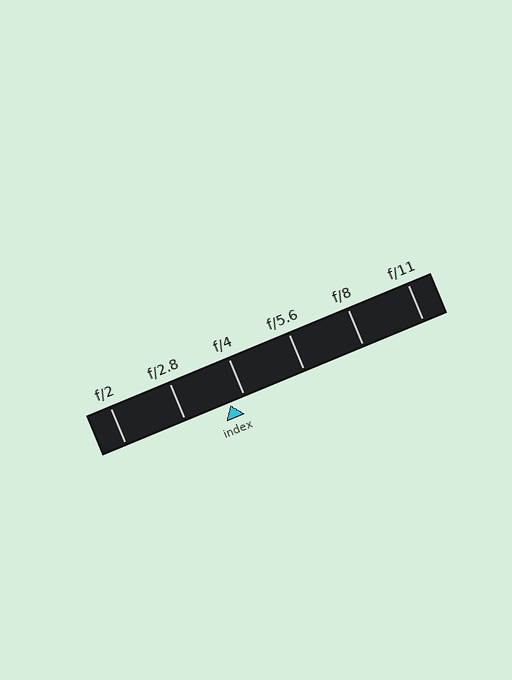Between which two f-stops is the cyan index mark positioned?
The index mark is between f/2.8 and f/4.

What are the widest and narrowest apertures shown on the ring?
The widest aperture shown is f/2 and the narrowest is f/11.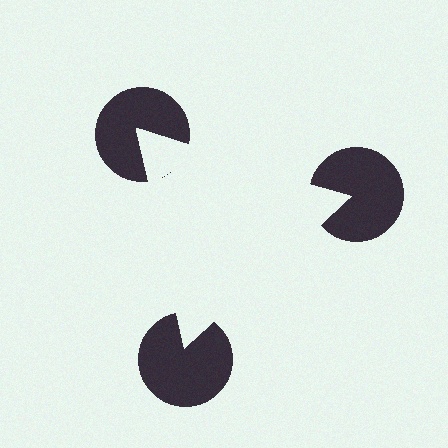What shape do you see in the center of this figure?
An illusory triangle — its edges are inferred from the aligned wedge cuts in the pac-man discs, not physically drawn.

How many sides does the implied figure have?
3 sides.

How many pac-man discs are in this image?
There are 3 — one at each vertex of the illusory triangle.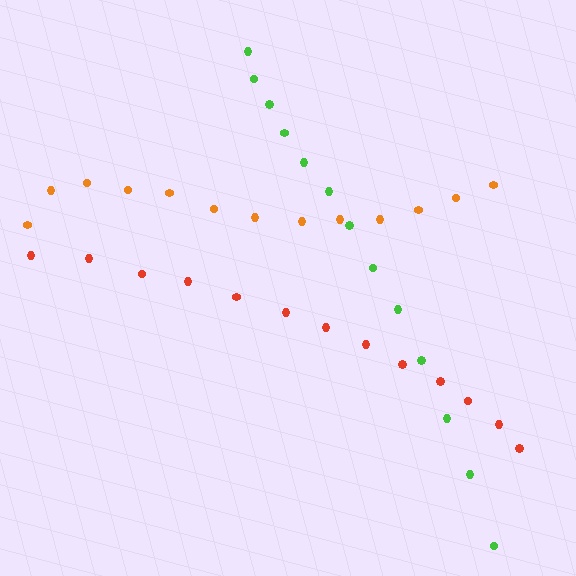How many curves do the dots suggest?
There are 3 distinct paths.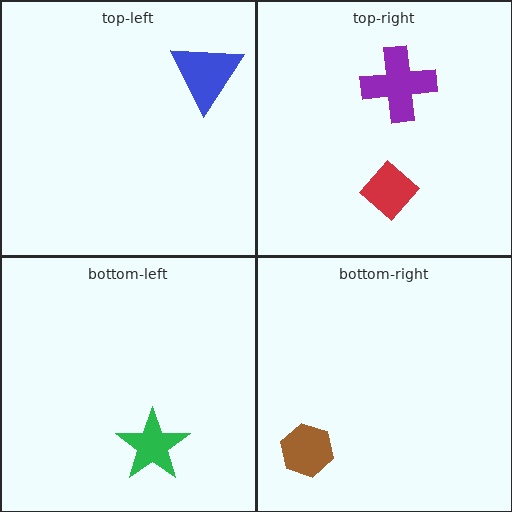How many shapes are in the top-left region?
1.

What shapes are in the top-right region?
The purple cross, the red diamond.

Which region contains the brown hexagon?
The bottom-right region.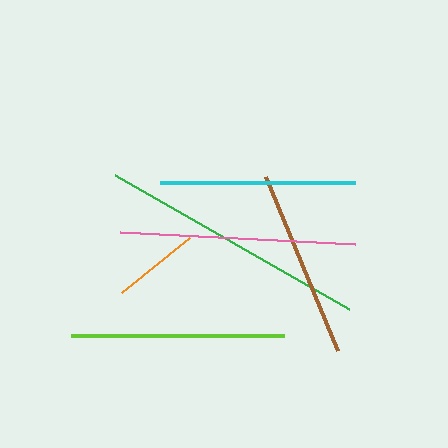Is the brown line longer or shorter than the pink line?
The pink line is longer than the brown line.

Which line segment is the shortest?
The orange line is the shortest at approximately 88 pixels.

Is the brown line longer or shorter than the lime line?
The lime line is longer than the brown line.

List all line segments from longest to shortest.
From longest to shortest: green, pink, lime, cyan, brown, orange.